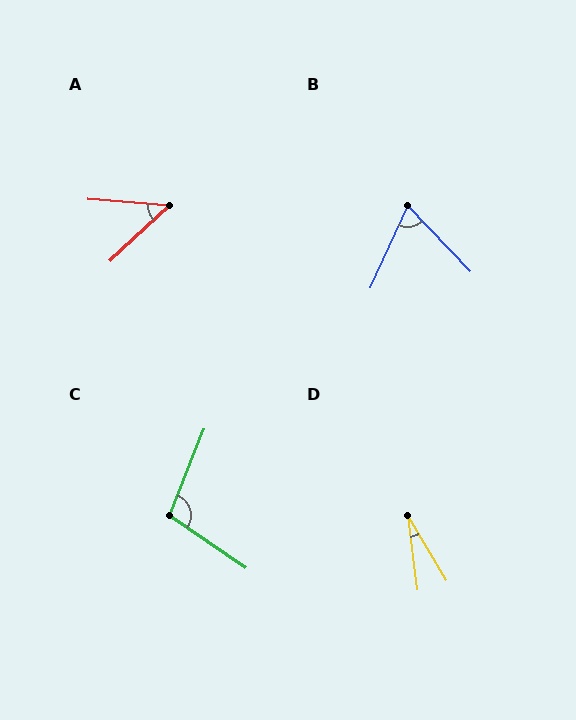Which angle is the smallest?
D, at approximately 24 degrees.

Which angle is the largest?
C, at approximately 103 degrees.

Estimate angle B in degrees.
Approximately 68 degrees.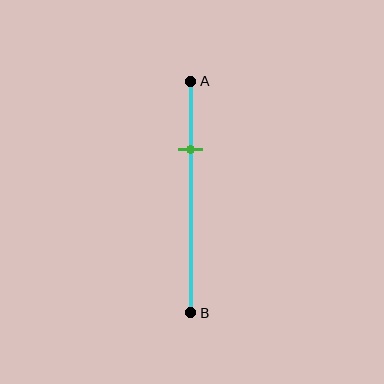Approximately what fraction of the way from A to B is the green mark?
The green mark is approximately 30% of the way from A to B.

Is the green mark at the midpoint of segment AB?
No, the mark is at about 30% from A, not at the 50% midpoint.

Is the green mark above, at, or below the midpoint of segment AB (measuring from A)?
The green mark is above the midpoint of segment AB.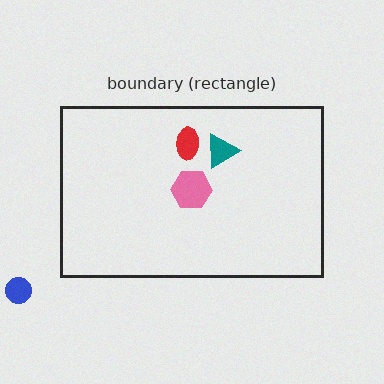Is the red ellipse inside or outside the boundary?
Inside.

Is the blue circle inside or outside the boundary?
Outside.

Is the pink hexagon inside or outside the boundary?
Inside.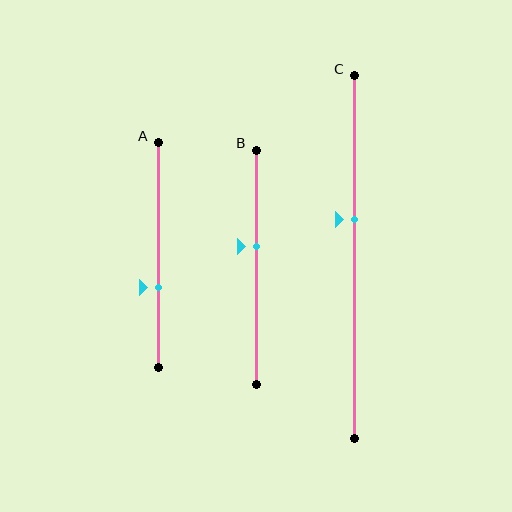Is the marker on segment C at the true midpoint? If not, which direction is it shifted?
No, the marker on segment C is shifted upward by about 10% of the segment length.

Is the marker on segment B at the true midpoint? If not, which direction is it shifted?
No, the marker on segment B is shifted upward by about 9% of the segment length.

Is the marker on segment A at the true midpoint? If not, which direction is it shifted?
No, the marker on segment A is shifted downward by about 14% of the segment length.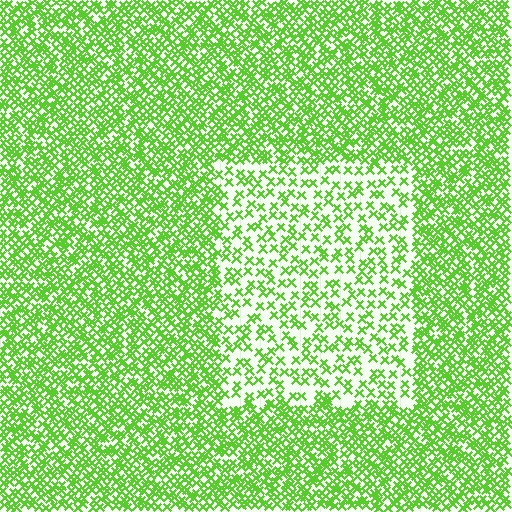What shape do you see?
I see a rectangle.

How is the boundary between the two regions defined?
The boundary is defined by a change in element density (approximately 2.3x ratio). All elements are the same color, size, and shape.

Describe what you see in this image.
The image contains small lime elements arranged at two different densities. A rectangle-shaped region is visible where the elements are less densely packed than the surrounding area.